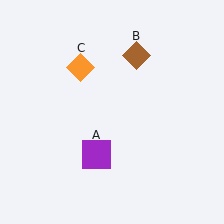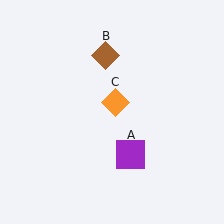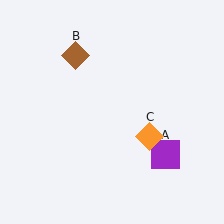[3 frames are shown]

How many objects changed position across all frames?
3 objects changed position: purple square (object A), brown diamond (object B), orange diamond (object C).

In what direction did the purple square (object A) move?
The purple square (object A) moved right.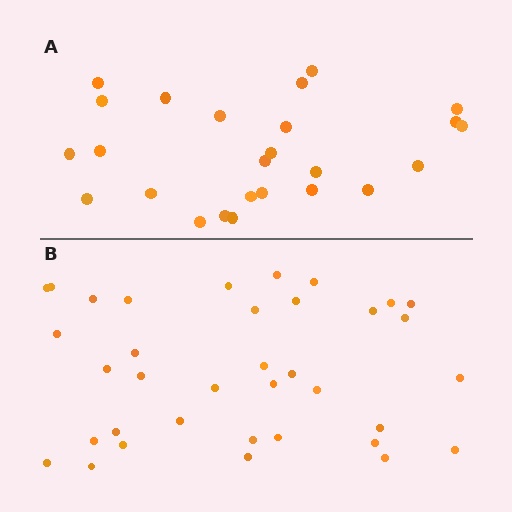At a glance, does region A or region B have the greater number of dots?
Region B (the bottom region) has more dots.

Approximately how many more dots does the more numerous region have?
Region B has roughly 12 or so more dots than region A.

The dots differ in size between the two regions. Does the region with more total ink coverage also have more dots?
No. Region A has more total ink coverage because its dots are larger, but region B actually contains more individual dots. Total area can be misleading — the number of items is what matters here.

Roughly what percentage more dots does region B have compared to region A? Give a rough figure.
About 45% more.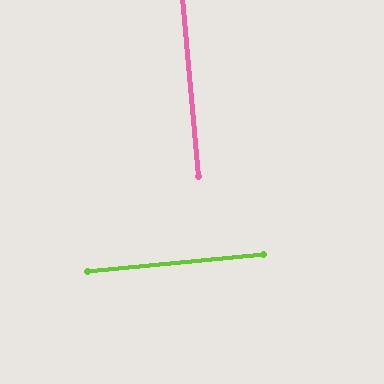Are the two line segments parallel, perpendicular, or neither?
Perpendicular — they meet at approximately 90°.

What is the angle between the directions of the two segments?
Approximately 90 degrees.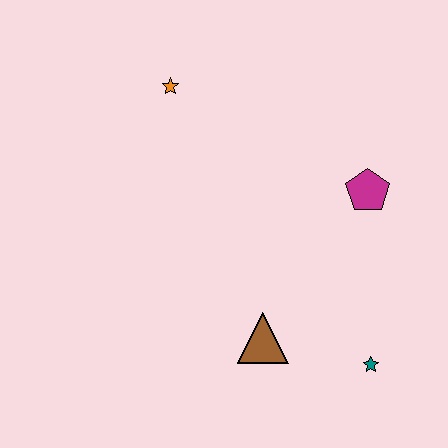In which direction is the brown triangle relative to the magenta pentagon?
The brown triangle is below the magenta pentagon.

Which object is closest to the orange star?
The magenta pentagon is closest to the orange star.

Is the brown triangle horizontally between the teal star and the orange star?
Yes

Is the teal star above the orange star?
No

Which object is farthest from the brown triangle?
The orange star is farthest from the brown triangle.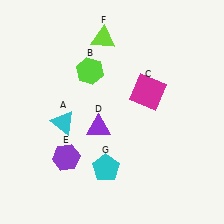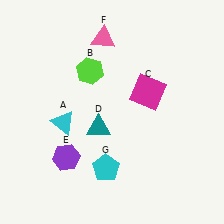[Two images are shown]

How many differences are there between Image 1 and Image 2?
There are 2 differences between the two images.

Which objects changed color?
D changed from purple to teal. F changed from lime to pink.